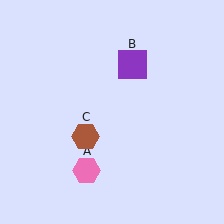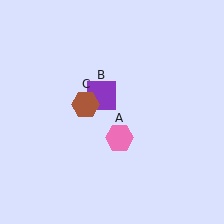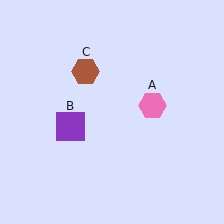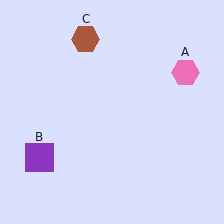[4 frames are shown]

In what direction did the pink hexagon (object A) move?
The pink hexagon (object A) moved up and to the right.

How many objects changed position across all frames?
3 objects changed position: pink hexagon (object A), purple square (object B), brown hexagon (object C).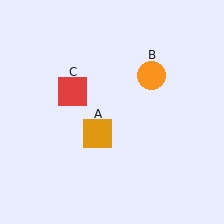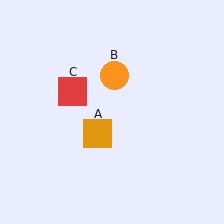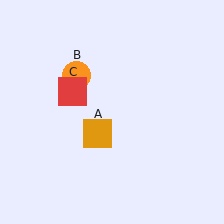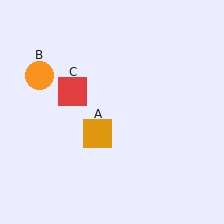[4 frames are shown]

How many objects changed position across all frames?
1 object changed position: orange circle (object B).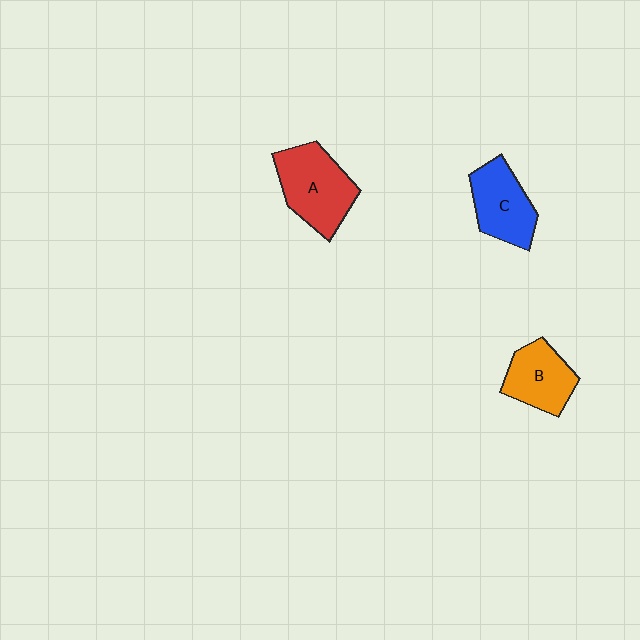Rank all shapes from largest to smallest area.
From largest to smallest: A (red), C (blue), B (orange).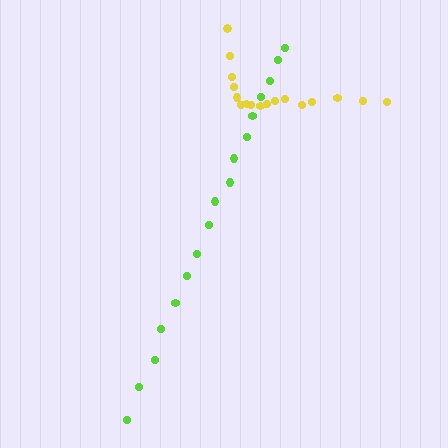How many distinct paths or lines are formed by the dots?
There are 2 distinct paths.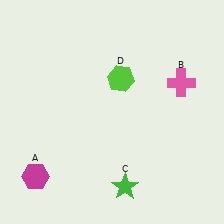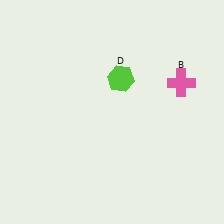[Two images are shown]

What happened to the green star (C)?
The green star (C) was removed in Image 2. It was in the bottom-right area of Image 1.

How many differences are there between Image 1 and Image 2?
There are 2 differences between the two images.